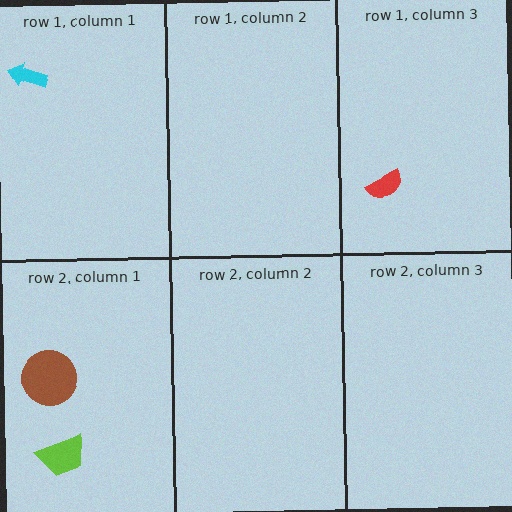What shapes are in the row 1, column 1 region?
The cyan arrow.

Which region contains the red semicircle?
The row 1, column 3 region.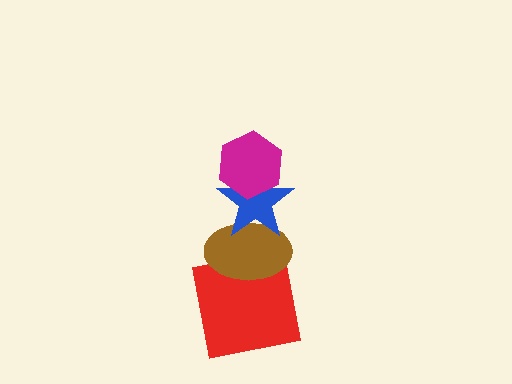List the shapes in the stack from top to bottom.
From top to bottom: the magenta hexagon, the blue star, the brown ellipse, the red square.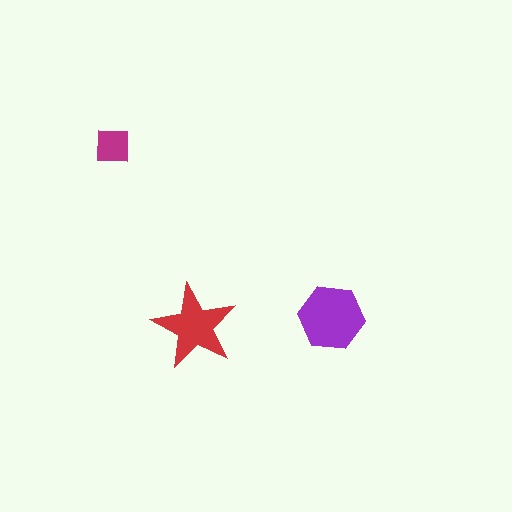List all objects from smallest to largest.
The magenta square, the red star, the purple hexagon.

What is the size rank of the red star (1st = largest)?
2nd.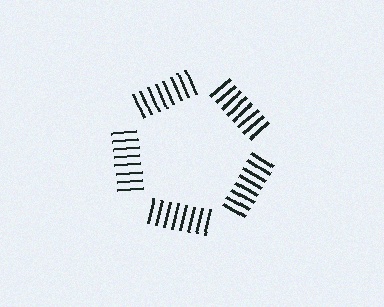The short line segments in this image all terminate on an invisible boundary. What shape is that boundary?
An illusory pentagon — the line segments terminate on its edges but no continuous stroke is drawn.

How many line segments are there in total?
40 — 8 along each of the 5 edges.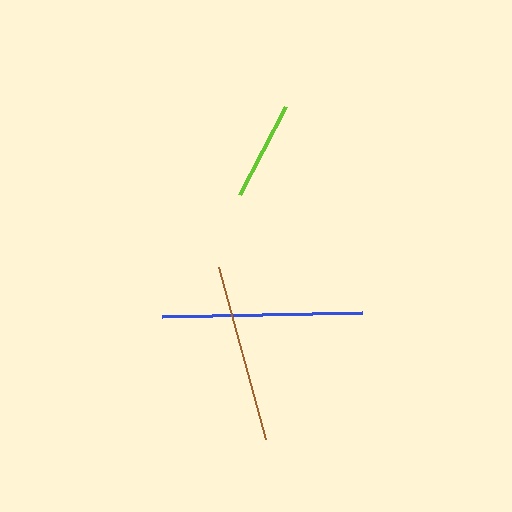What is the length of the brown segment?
The brown segment is approximately 178 pixels long.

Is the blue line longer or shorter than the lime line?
The blue line is longer than the lime line.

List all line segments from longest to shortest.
From longest to shortest: blue, brown, lime.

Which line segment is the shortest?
The lime line is the shortest at approximately 99 pixels.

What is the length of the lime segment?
The lime segment is approximately 99 pixels long.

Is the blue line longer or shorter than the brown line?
The blue line is longer than the brown line.